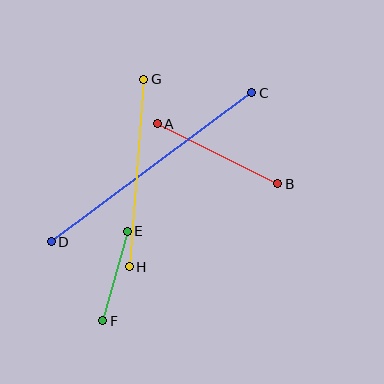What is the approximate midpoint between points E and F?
The midpoint is at approximately (115, 276) pixels.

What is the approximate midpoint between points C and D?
The midpoint is at approximately (151, 167) pixels.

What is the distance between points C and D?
The distance is approximately 250 pixels.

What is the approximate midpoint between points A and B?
The midpoint is at approximately (218, 154) pixels.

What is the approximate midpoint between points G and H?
The midpoint is at approximately (136, 173) pixels.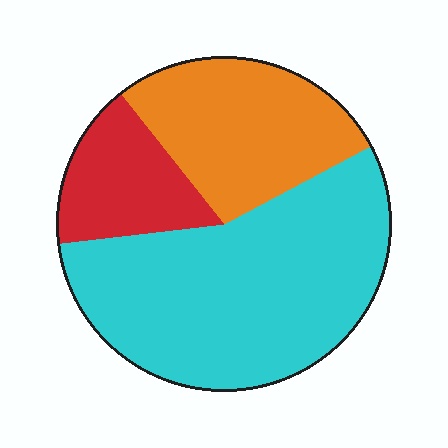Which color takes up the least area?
Red, at roughly 15%.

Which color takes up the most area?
Cyan, at roughly 55%.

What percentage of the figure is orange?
Orange takes up between a sixth and a third of the figure.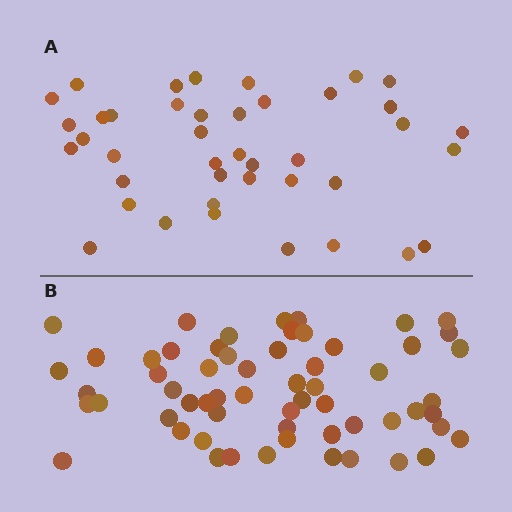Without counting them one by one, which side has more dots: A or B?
Region B (the bottom region) has more dots.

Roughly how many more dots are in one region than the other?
Region B has approximately 20 more dots than region A.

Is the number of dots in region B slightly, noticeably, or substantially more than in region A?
Region B has substantially more. The ratio is roughly 1.5 to 1.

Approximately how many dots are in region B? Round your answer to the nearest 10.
About 60 dots.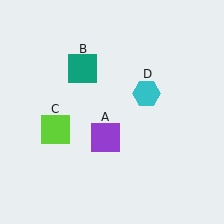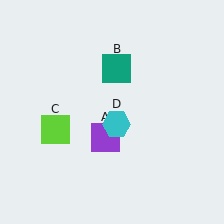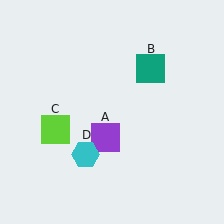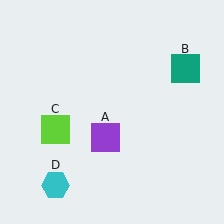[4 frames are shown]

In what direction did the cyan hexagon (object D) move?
The cyan hexagon (object D) moved down and to the left.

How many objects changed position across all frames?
2 objects changed position: teal square (object B), cyan hexagon (object D).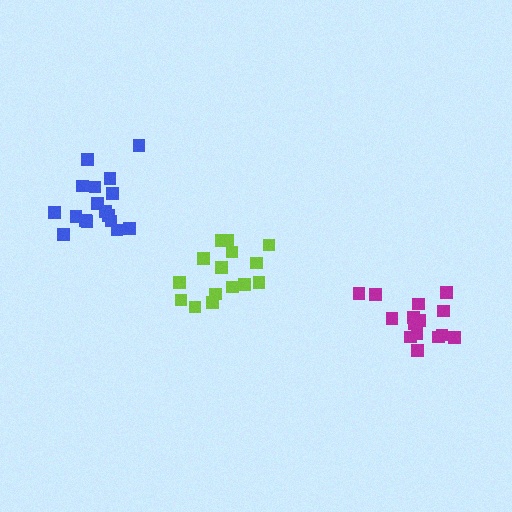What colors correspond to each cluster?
The clusters are colored: magenta, lime, blue.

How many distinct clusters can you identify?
There are 3 distinct clusters.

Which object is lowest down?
The magenta cluster is bottommost.